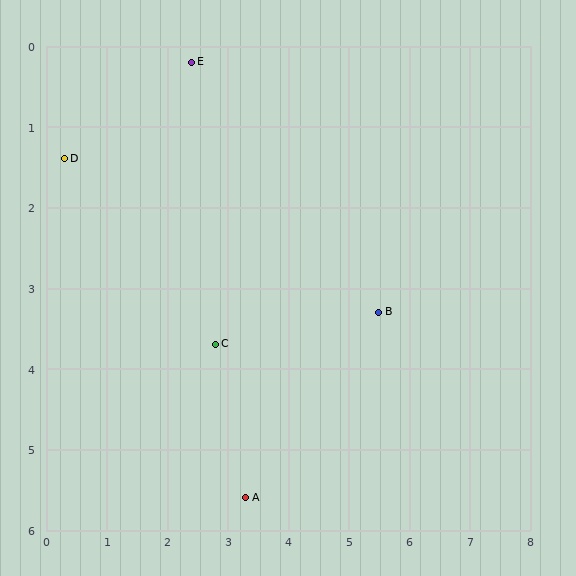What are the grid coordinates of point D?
Point D is at approximately (0.3, 1.4).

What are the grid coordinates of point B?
Point B is at approximately (5.5, 3.3).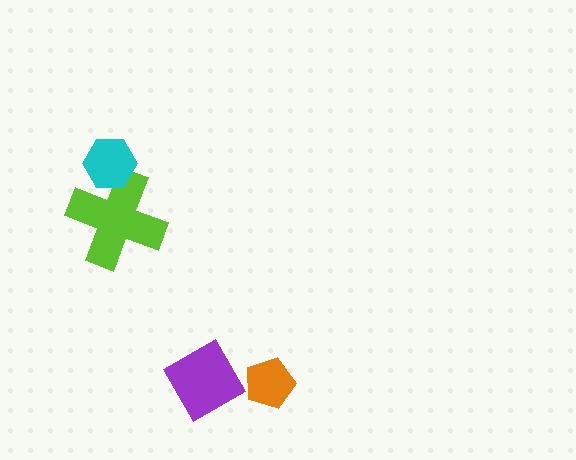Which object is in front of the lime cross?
The cyan hexagon is in front of the lime cross.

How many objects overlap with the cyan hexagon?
1 object overlaps with the cyan hexagon.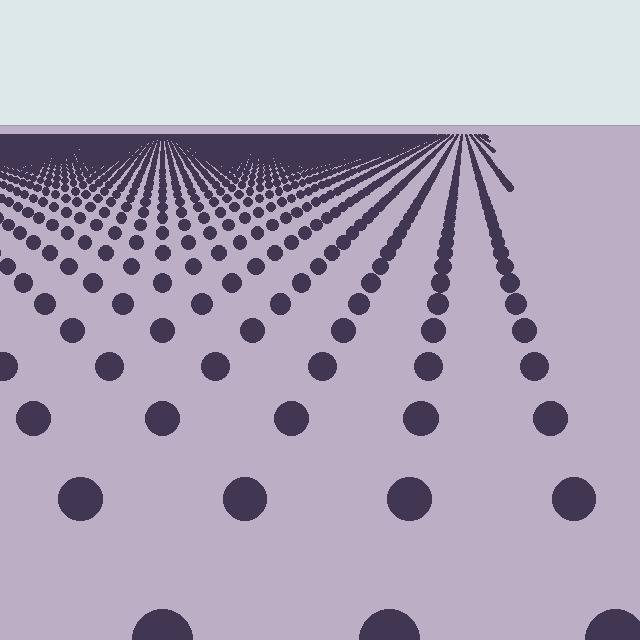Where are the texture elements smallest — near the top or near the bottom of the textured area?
Near the top.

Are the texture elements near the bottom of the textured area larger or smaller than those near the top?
Larger. Near the bottom, elements are closer to the viewer and appear at a bigger on-screen size.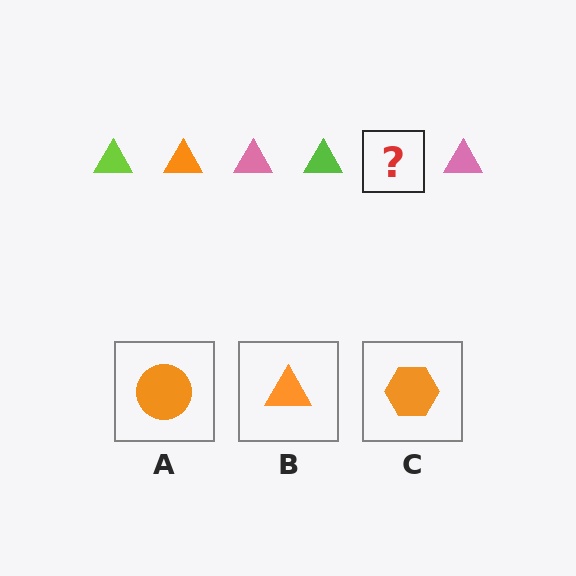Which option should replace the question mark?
Option B.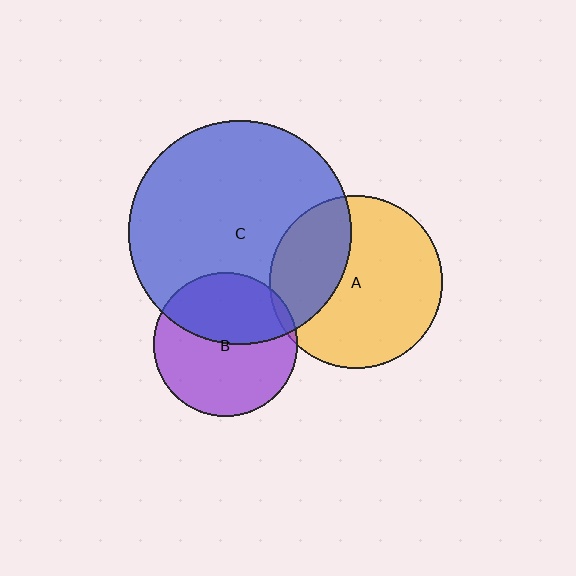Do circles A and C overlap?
Yes.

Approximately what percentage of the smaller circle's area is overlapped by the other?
Approximately 30%.